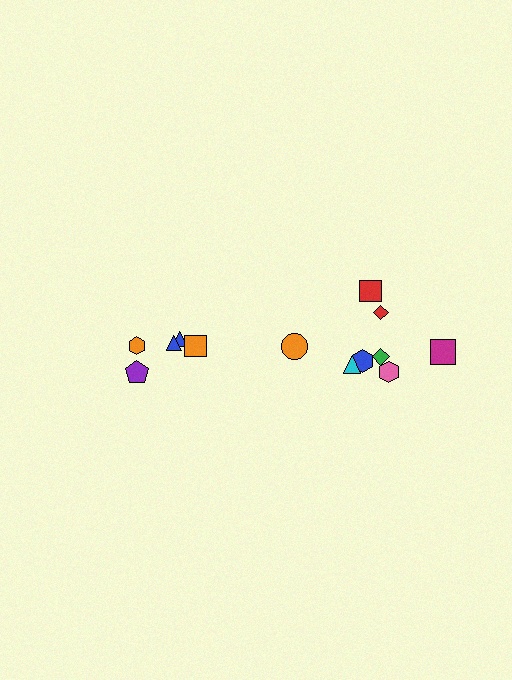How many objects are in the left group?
There are 5 objects.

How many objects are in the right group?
There are 8 objects.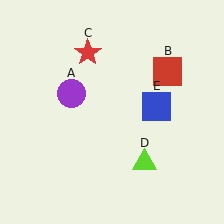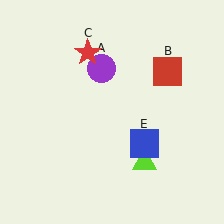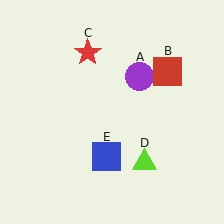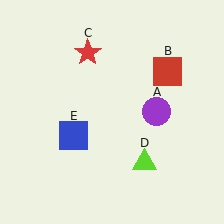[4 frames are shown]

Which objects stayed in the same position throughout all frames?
Red square (object B) and red star (object C) and lime triangle (object D) remained stationary.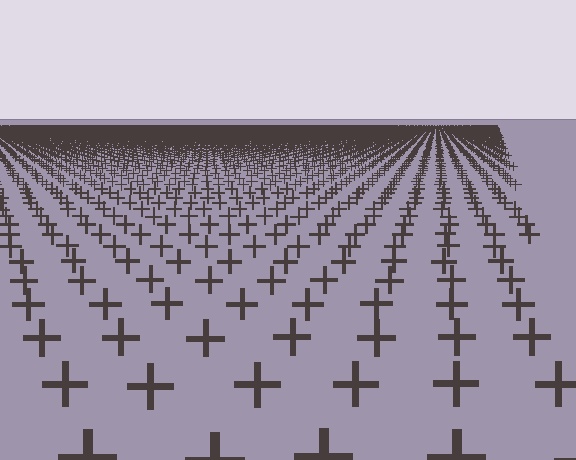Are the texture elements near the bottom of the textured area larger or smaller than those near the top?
Larger. Near the bottom, elements are closer to the viewer and appear at a bigger on-screen size.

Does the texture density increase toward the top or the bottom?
Density increases toward the top.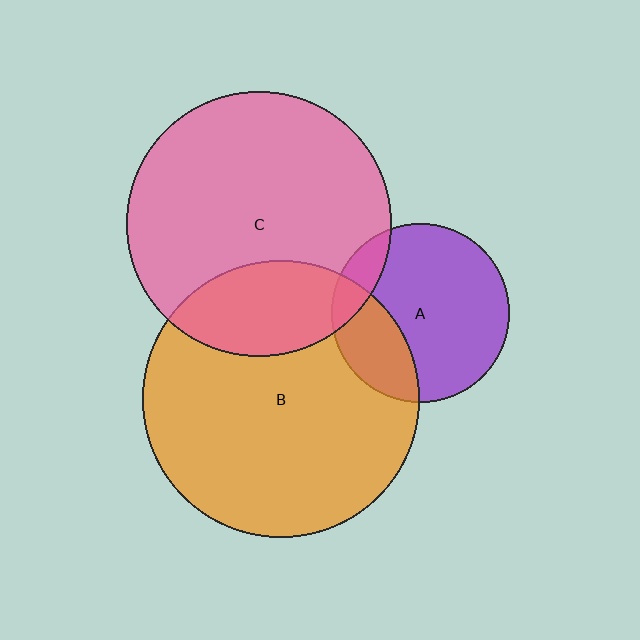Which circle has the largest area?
Circle B (orange).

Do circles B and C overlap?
Yes.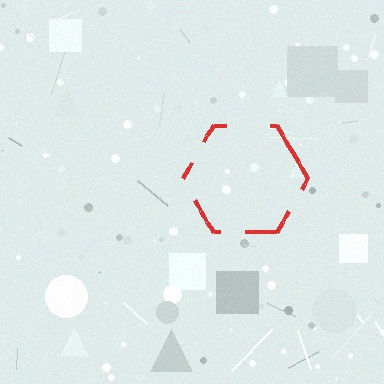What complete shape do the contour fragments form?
The contour fragments form a hexagon.